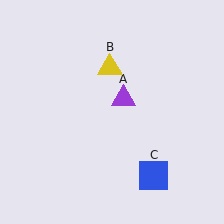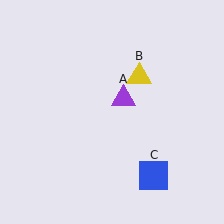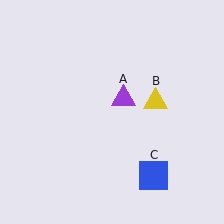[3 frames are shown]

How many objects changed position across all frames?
1 object changed position: yellow triangle (object B).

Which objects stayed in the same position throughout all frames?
Purple triangle (object A) and blue square (object C) remained stationary.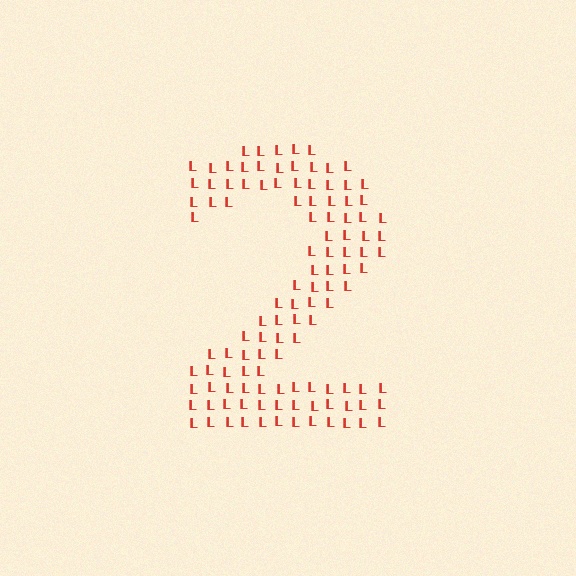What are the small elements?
The small elements are letter L's.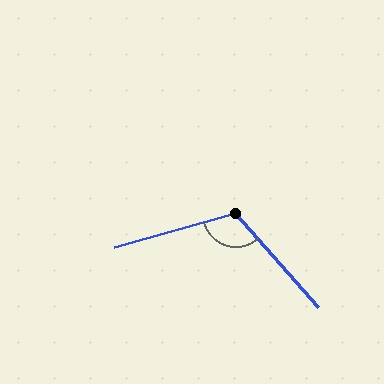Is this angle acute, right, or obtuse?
It is obtuse.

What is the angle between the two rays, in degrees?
Approximately 116 degrees.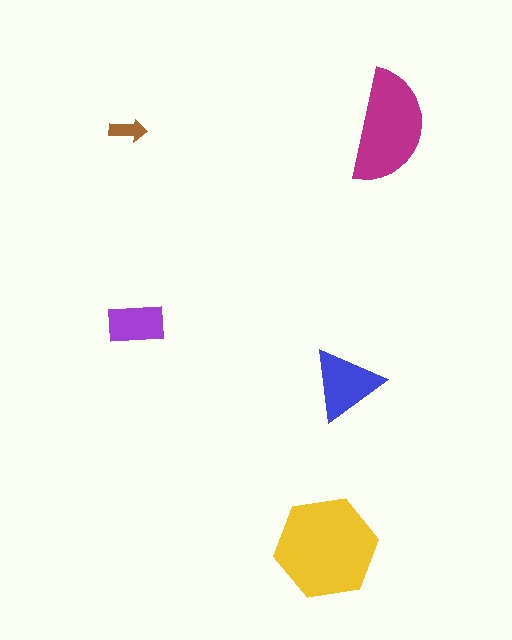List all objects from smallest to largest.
The brown arrow, the purple rectangle, the blue triangle, the magenta semicircle, the yellow hexagon.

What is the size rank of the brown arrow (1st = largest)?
5th.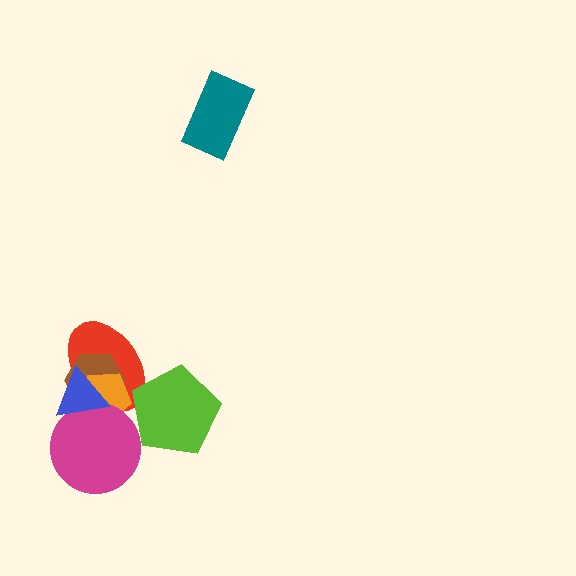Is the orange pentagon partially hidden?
Yes, it is partially covered by another shape.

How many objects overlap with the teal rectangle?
0 objects overlap with the teal rectangle.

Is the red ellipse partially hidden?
Yes, it is partially covered by another shape.